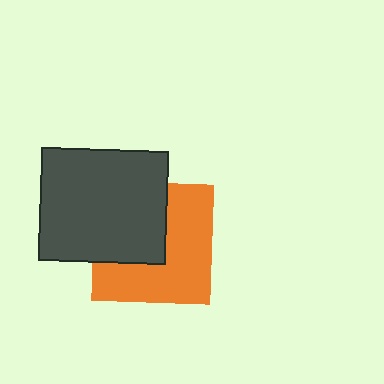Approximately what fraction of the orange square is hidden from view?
Roughly 42% of the orange square is hidden behind the dark gray rectangle.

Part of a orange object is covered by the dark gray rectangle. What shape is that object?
It is a square.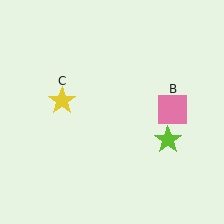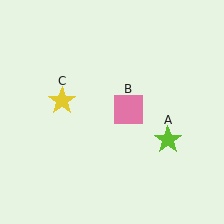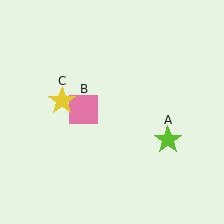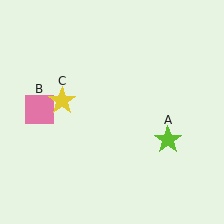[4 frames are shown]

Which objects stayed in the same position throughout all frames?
Lime star (object A) and yellow star (object C) remained stationary.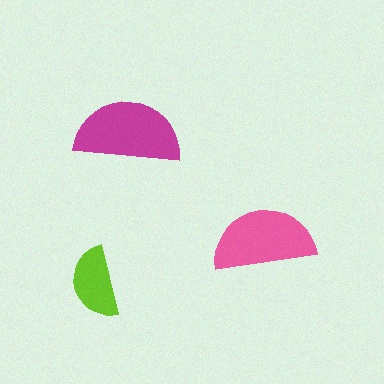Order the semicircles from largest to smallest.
the magenta one, the pink one, the lime one.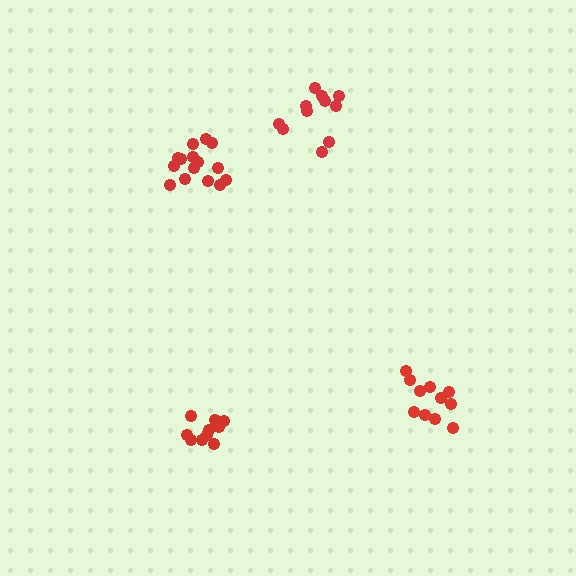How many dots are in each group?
Group 1: 11 dots, Group 2: 11 dots, Group 3: 16 dots, Group 4: 10 dots (48 total).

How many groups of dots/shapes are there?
There are 4 groups.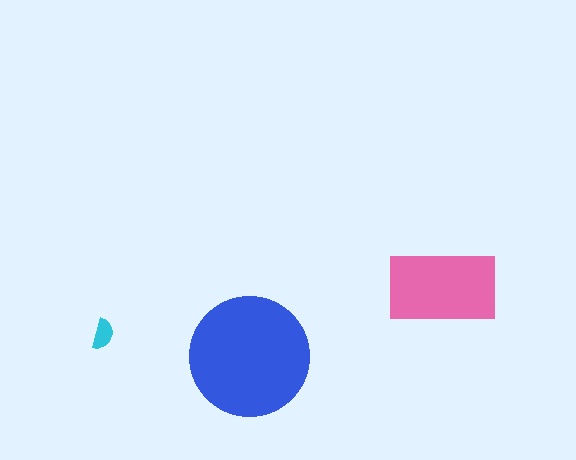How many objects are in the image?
There are 3 objects in the image.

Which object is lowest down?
The blue circle is bottommost.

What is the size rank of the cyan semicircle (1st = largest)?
3rd.